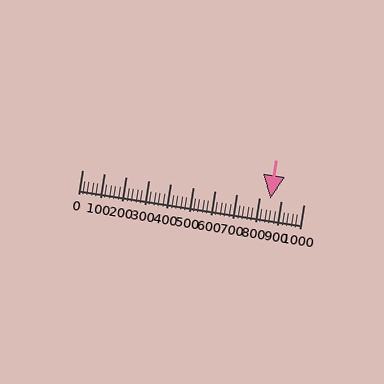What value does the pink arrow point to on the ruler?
The pink arrow points to approximately 850.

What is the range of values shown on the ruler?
The ruler shows values from 0 to 1000.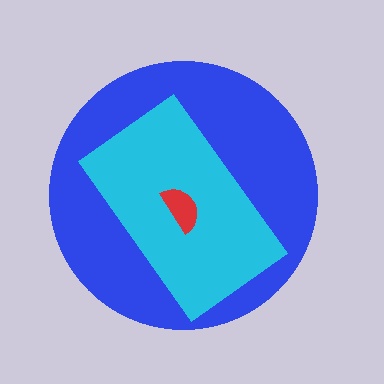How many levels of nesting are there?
3.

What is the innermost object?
The red semicircle.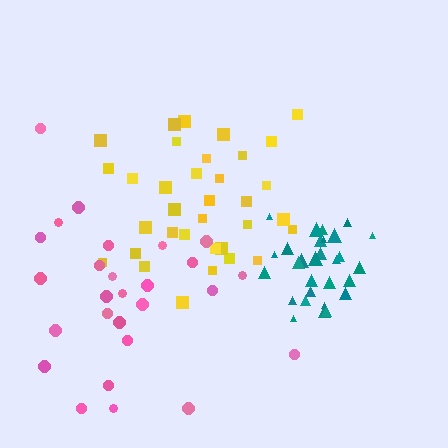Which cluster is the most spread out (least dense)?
Pink.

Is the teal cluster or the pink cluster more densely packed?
Teal.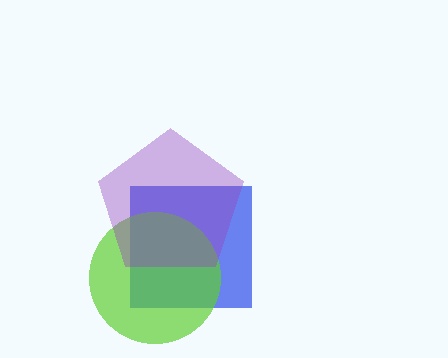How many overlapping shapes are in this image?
There are 3 overlapping shapes in the image.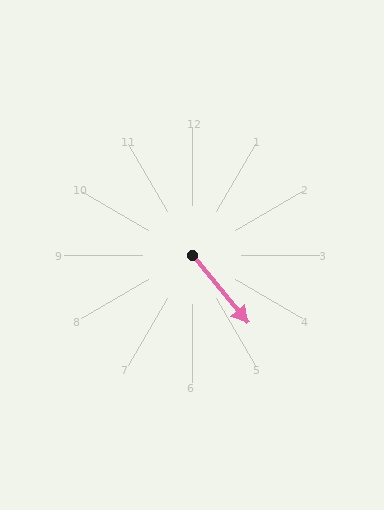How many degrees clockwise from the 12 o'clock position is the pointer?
Approximately 141 degrees.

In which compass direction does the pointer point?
Southeast.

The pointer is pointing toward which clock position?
Roughly 5 o'clock.